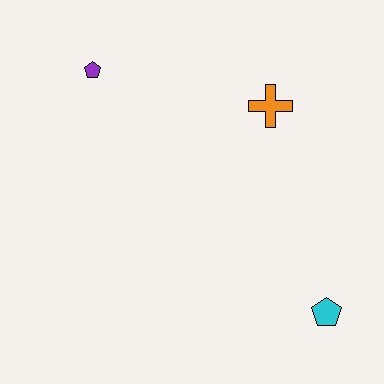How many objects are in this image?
There are 3 objects.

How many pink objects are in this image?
There are no pink objects.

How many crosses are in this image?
There is 1 cross.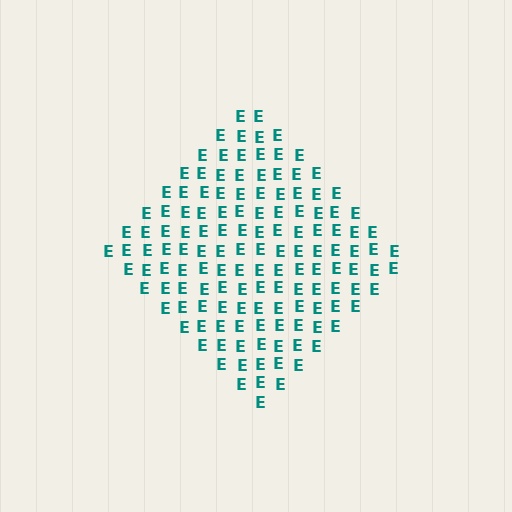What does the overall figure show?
The overall figure shows a diamond.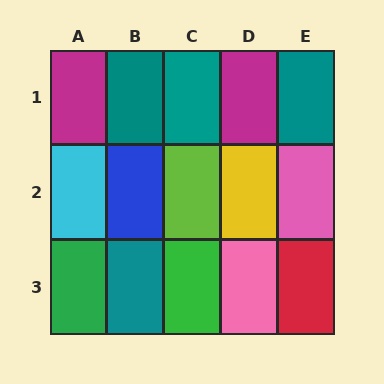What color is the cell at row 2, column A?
Cyan.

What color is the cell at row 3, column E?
Red.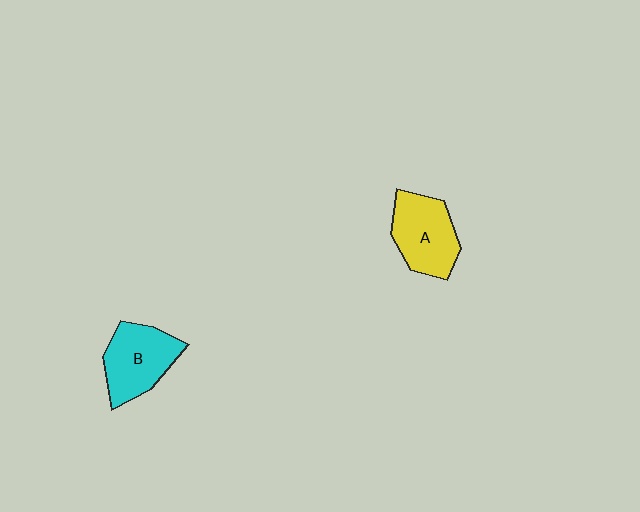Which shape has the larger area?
Shape A (yellow).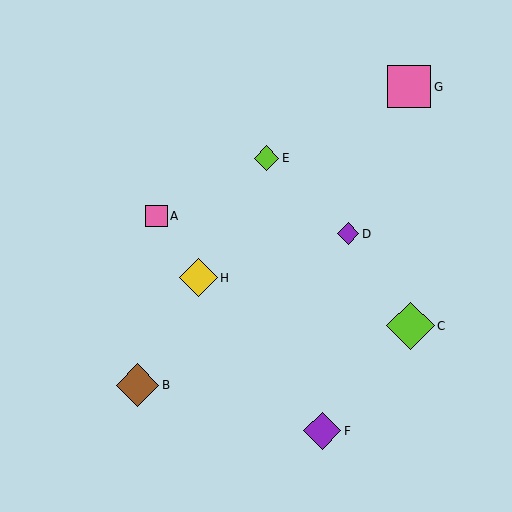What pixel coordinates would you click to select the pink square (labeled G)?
Click at (409, 87) to select the pink square G.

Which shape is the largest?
The lime diamond (labeled C) is the largest.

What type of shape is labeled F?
Shape F is a purple diamond.